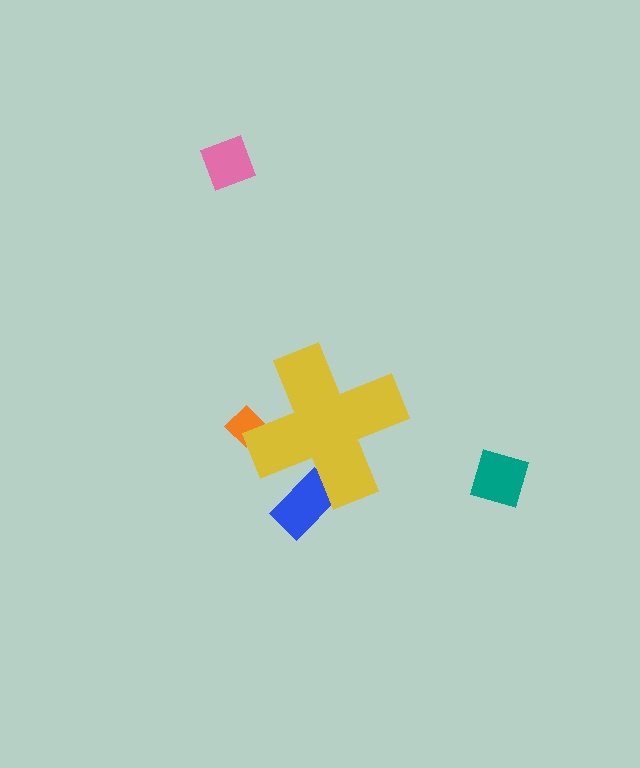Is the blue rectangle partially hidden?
Yes, the blue rectangle is partially hidden behind the yellow cross.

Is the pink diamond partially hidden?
No, the pink diamond is fully visible.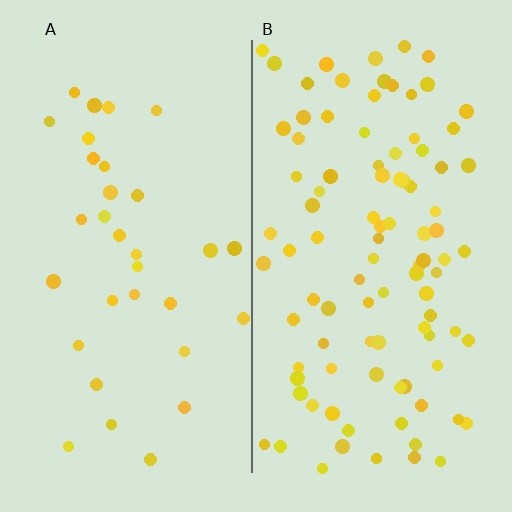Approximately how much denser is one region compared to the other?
Approximately 3.0× — region B over region A.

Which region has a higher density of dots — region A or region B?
B (the right).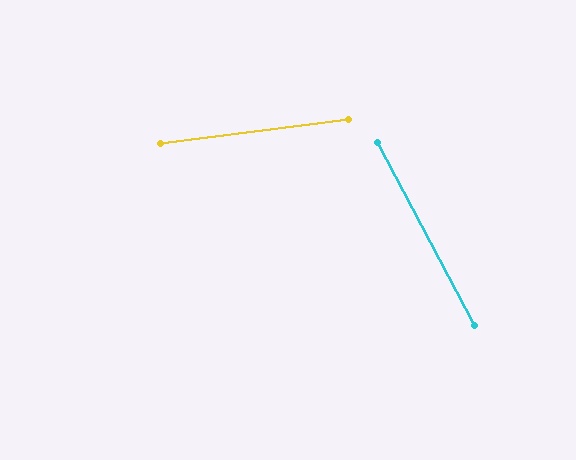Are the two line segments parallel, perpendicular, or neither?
Neither parallel nor perpendicular — they differ by about 70°.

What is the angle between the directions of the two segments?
Approximately 70 degrees.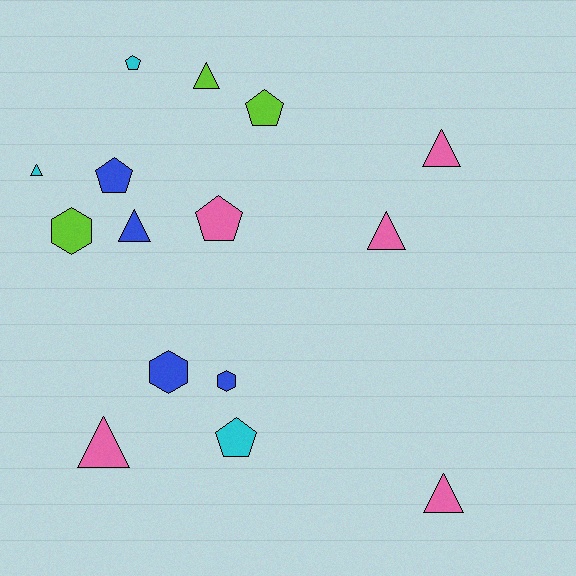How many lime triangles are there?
There is 1 lime triangle.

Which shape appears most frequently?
Triangle, with 7 objects.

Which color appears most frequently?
Pink, with 5 objects.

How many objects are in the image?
There are 15 objects.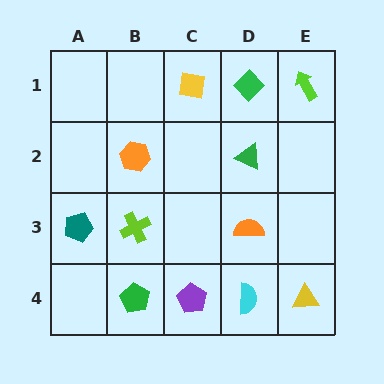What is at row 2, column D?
A green triangle.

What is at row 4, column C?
A purple pentagon.